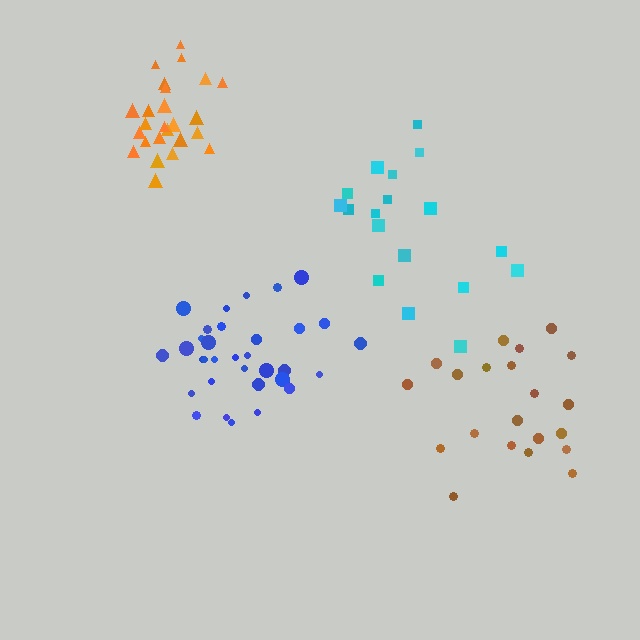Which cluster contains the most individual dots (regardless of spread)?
Blue (34).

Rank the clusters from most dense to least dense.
orange, blue, brown, cyan.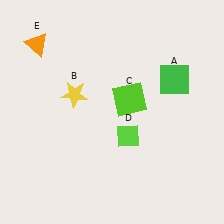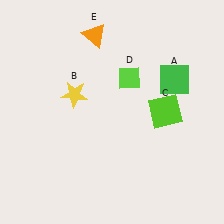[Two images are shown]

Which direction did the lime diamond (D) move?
The lime diamond (D) moved up.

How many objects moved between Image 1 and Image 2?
3 objects moved between the two images.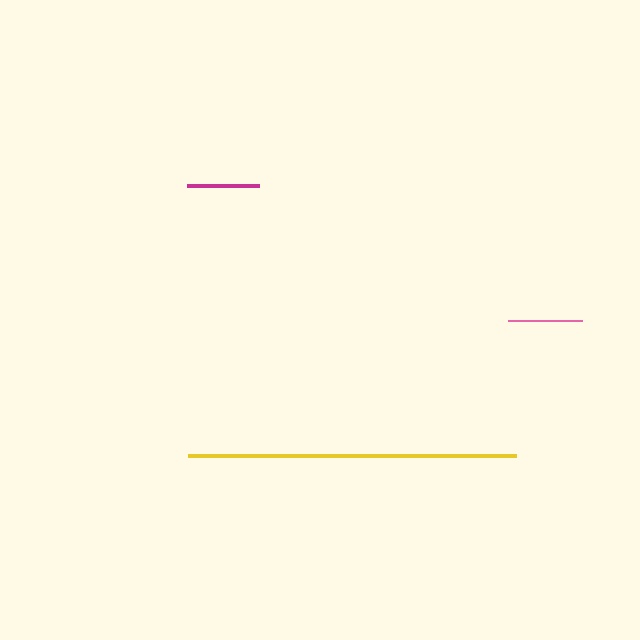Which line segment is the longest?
The yellow line is the longest at approximately 328 pixels.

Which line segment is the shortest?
The magenta line is the shortest at approximately 73 pixels.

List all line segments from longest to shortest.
From longest to shortest: yellow, pink, magenta.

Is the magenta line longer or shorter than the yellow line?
The yellow line is longer than the magenta line.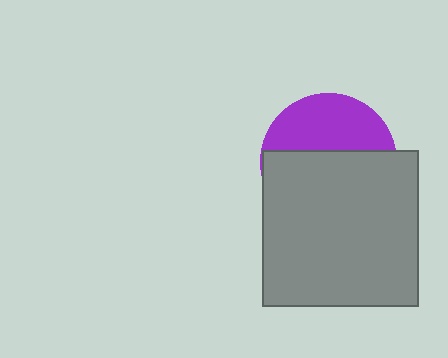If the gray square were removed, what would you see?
You would see the complete purple circle.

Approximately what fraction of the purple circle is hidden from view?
Roughly 61% of the purple circle is hidden behind the gray square.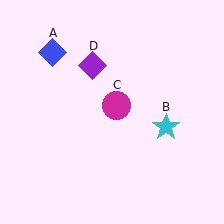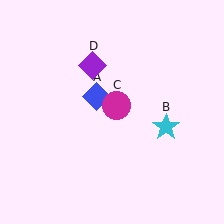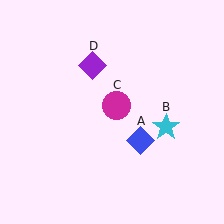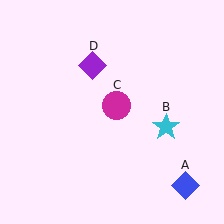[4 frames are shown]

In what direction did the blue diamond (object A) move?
The blue diamond (object A) moved down and to the right.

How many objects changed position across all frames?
1 object changed position: blue diamond (object A).